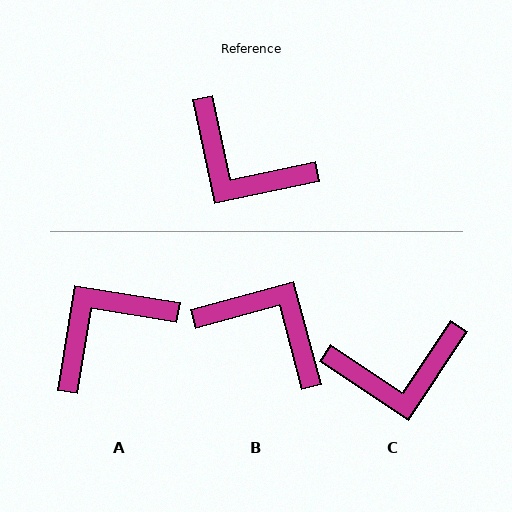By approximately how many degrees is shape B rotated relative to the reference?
Approximately 177 degrees clockwise.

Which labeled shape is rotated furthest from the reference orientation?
B, about 177 degrees away.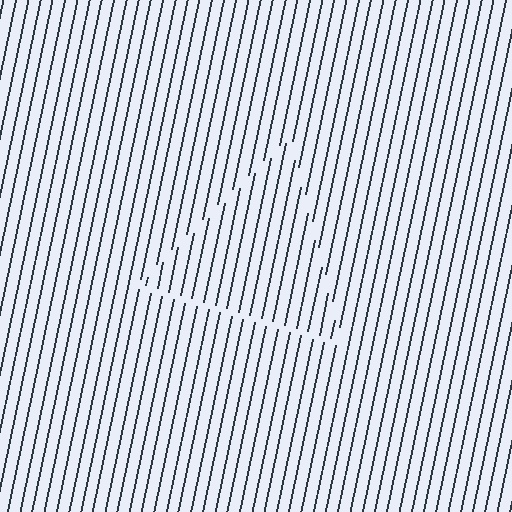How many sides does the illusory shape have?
3 sides — the line-ends trace a triangle.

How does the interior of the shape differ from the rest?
The interior of the shape contains the same grating, shifted by half a period — the contour is defined by the phase discontinuity where line-ends from the inner and outer gratings abut.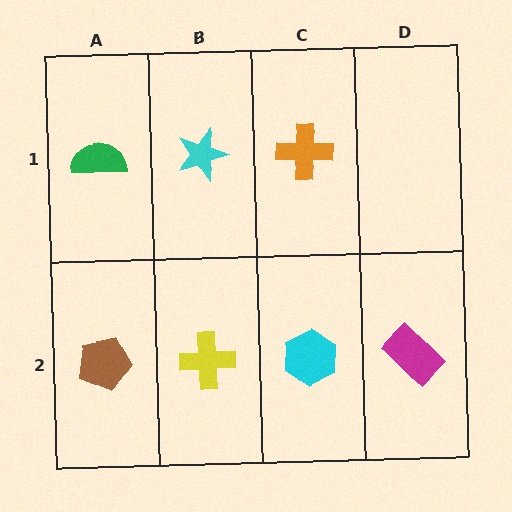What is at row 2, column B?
A yellow cross.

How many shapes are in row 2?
4 shapes.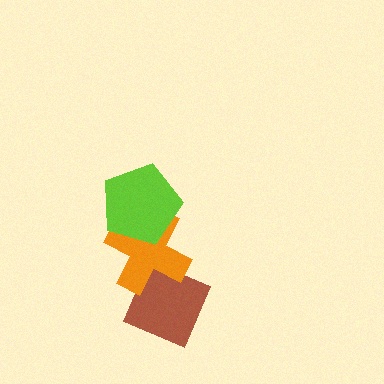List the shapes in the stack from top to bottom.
From top to bottom: the lime pentagon, the orange cross, the brown diamond.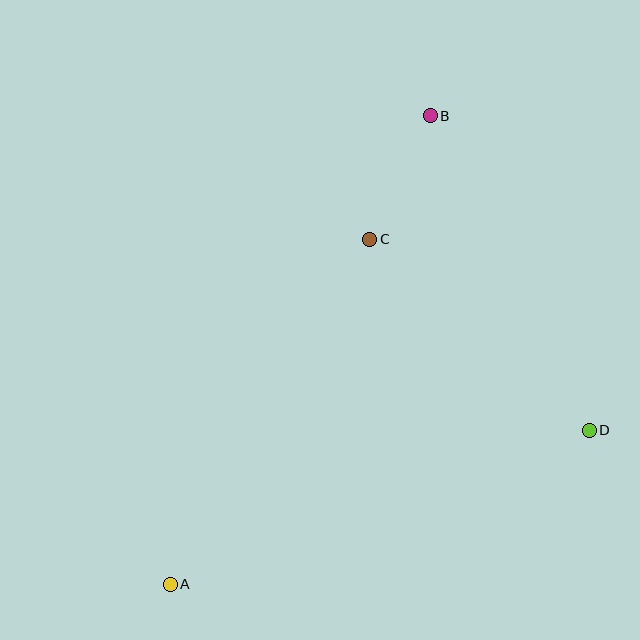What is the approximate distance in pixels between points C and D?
The distance between C and D is approximately 291 pixels.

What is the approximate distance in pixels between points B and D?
The distance between B and D is approximately 352 pixels.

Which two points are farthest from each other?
Points A and B are farthest from each other.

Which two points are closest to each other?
Points B and C are closest to each other.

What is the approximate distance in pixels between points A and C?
The distance between A and C is approximately 398 pixels.